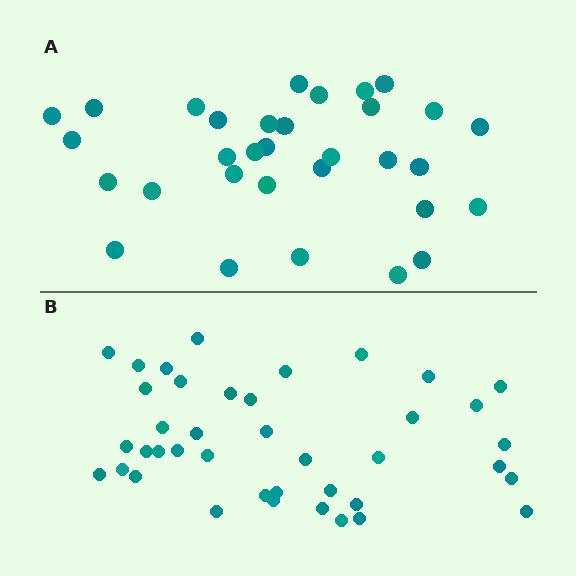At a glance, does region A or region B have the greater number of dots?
Region B (the bottom region) has more dots.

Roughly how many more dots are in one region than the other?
Region B has roughly 8 or so more dots than region A.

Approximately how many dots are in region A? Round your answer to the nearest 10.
About 30 dots. (The exact count is 32, which rounds to 30.)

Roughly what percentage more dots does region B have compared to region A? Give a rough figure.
About 25% more.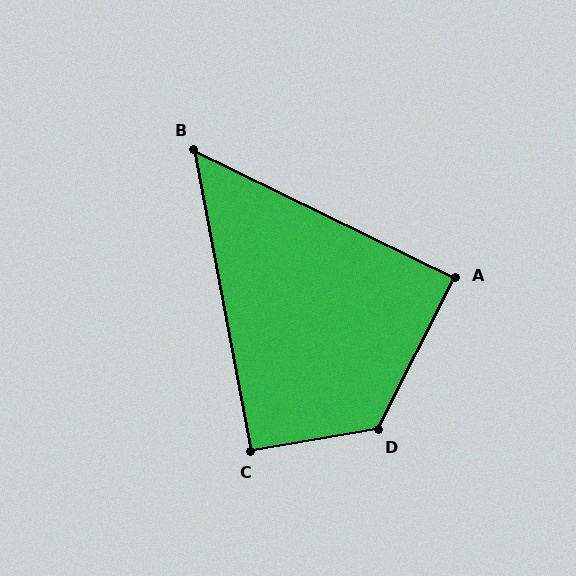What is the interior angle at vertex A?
Approximately 89 degrees (approximately right).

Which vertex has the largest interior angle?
D, at approximately 127 degrees.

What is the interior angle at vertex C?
Approximately 91 degrees (approximately right).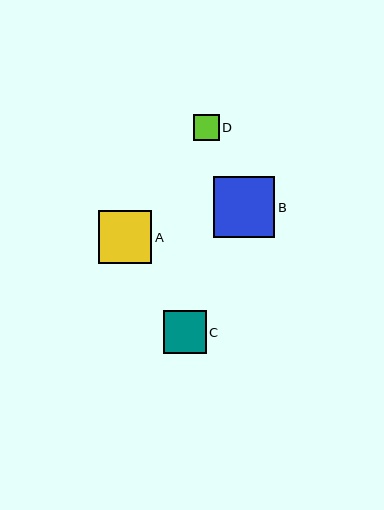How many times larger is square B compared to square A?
Square B is approximately 1.2 times the size of square A.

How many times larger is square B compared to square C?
Square B is approximately 1.4 times the size of square C.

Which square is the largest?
Square B is the largest with a size of approximately 61 pixels.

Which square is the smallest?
Square D is the smallest with a size of approximately 26 pixels.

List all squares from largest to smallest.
From largest to smallest: B, A, C, D.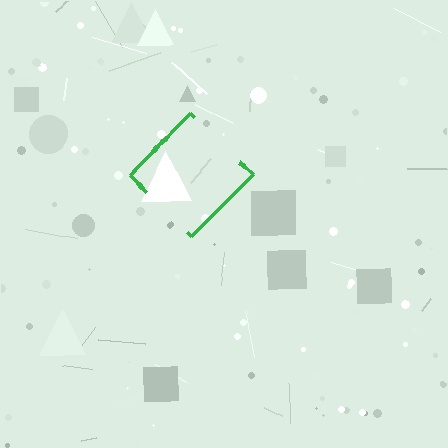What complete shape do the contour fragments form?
The contour fragments form a diamond.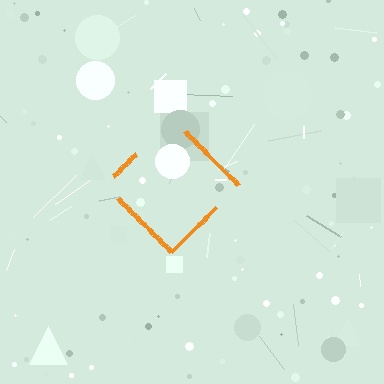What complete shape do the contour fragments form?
The contour fragments form a diamond.